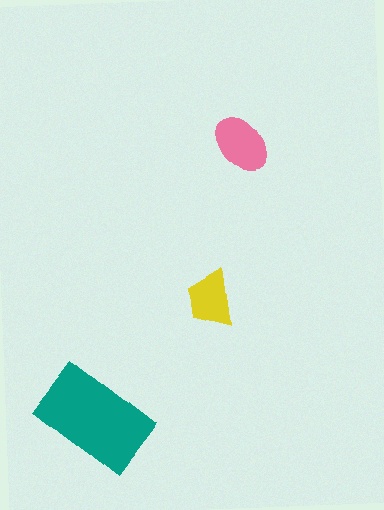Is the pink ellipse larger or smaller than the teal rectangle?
Smaller.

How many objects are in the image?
There are 3 objects in the image.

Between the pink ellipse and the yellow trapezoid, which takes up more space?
The pink ellipse.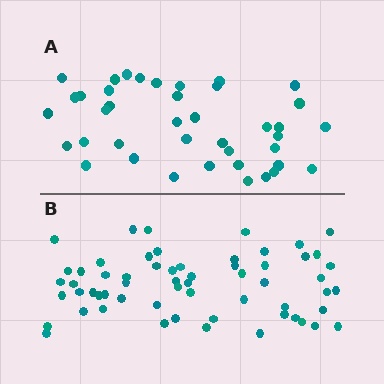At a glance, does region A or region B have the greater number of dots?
Region B (the bottom region) has more dots.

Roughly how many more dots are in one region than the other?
Region B has approximately 20 more dots than region A.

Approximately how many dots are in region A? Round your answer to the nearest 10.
About 40 dots.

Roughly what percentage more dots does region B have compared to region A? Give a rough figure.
About 50% more.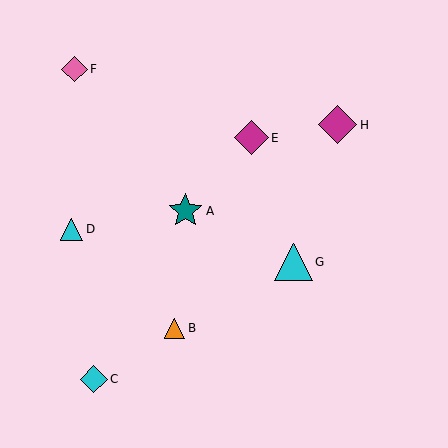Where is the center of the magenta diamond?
The center of the magenta diamond is at (338, 125).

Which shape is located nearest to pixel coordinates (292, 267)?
The cyan triangle (labeled G) at (293, 262) is nearest to that location.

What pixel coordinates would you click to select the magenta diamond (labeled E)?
Click at (252, 138) to select the magenta diamond E.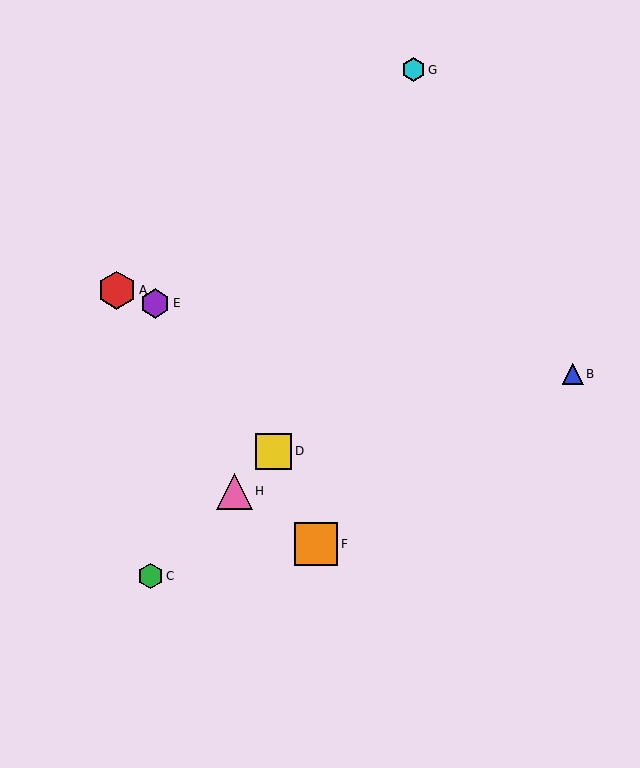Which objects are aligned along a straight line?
Objects C, D, H are aligned along a straight line.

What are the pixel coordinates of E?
Object E is at (155, 303).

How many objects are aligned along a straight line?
3 objects (C, D, H) are aligned along a straight line.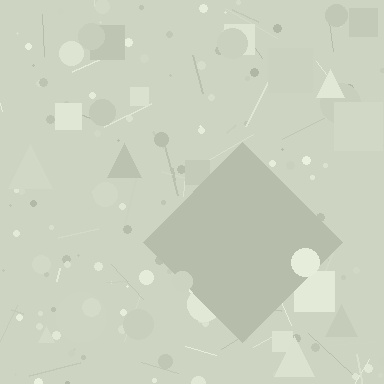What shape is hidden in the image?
A diamond is hidden in the image.